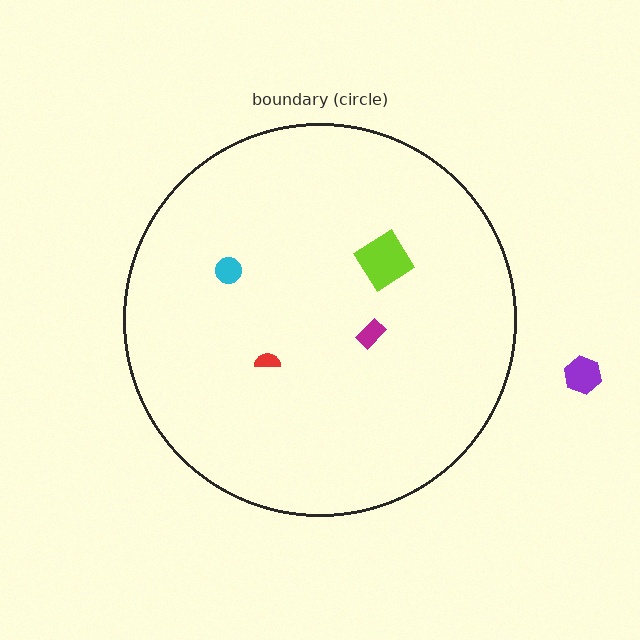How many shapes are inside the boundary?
4 inside, 1 outside.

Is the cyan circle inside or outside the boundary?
Inside.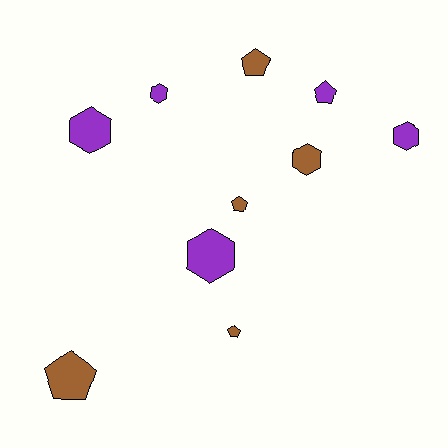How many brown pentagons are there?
There are 4 brown pentagons.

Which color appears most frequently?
Brown, with 5 objects.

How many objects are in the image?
There are 10 objects.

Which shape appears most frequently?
Hexagon, with 5 objects.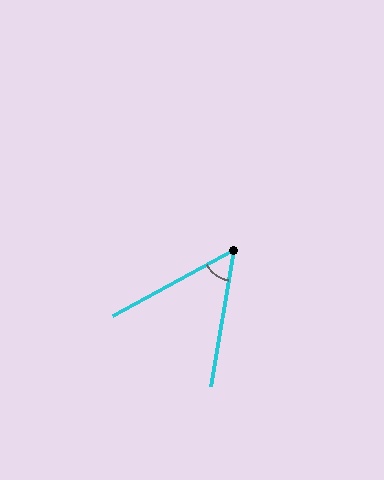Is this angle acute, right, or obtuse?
It is acute.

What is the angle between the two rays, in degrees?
Approximately 52 degrees.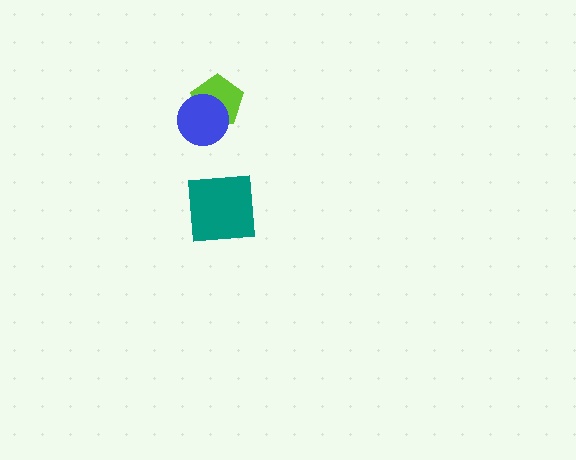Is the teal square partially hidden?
No, no other shape covers it.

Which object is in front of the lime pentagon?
The blue circle is in front of the lime pentagon.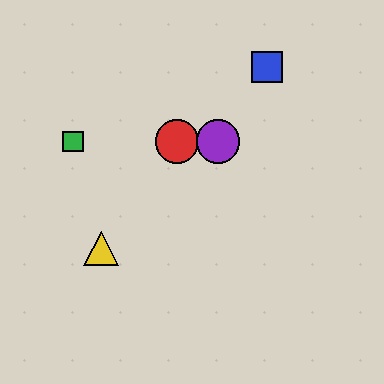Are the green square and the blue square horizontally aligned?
No, the green square is at y≈142 and the blue square is at y≈67.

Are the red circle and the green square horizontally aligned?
Yes, both are at y≈142.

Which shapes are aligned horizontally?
The red circle, the green square, the purple circle are aligned horizontally.